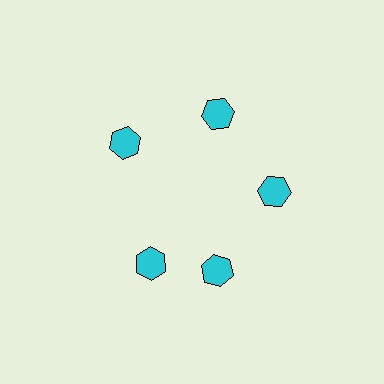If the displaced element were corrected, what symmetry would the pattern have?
It would have 5-fold rotational symmetry — the pattern would map onto itself every 72 degrees.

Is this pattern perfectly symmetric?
No. The 5 cyan hexagons are arranged in a ring, but one element near the 8 o'clock position is rotated out of alignment along the ring, breaking the 5-fold rotational symmetry.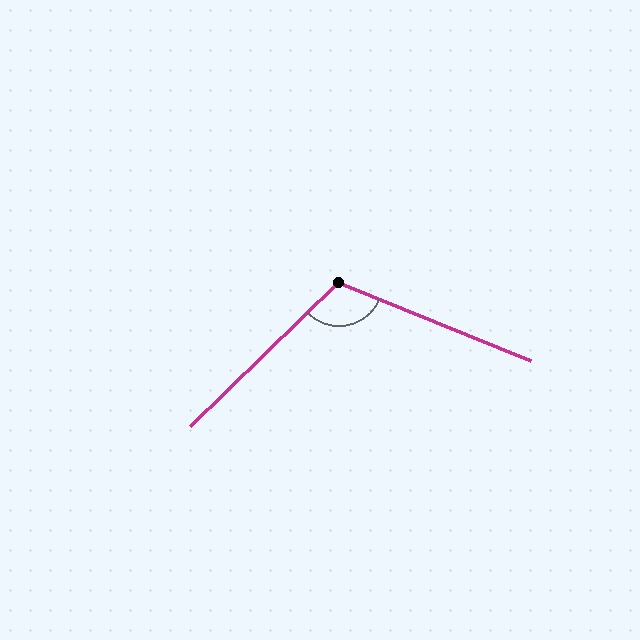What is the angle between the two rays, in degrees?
Approximately 114 degrees.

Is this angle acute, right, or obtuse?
It is obtuse.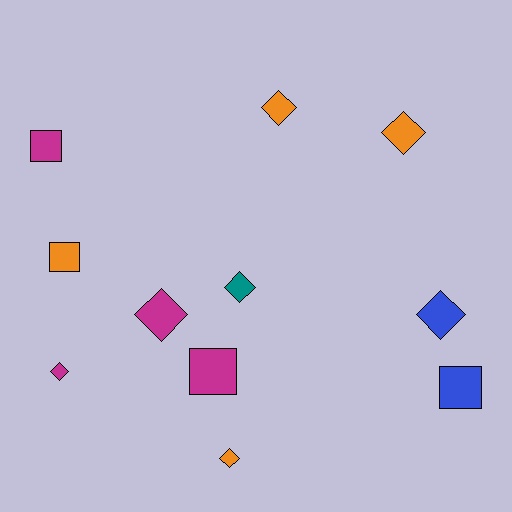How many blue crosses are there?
There are no blue crosses.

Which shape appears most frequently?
Diamond, with 7 objects.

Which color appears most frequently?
Magenta, with 4 objects.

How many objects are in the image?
There are 11 objects.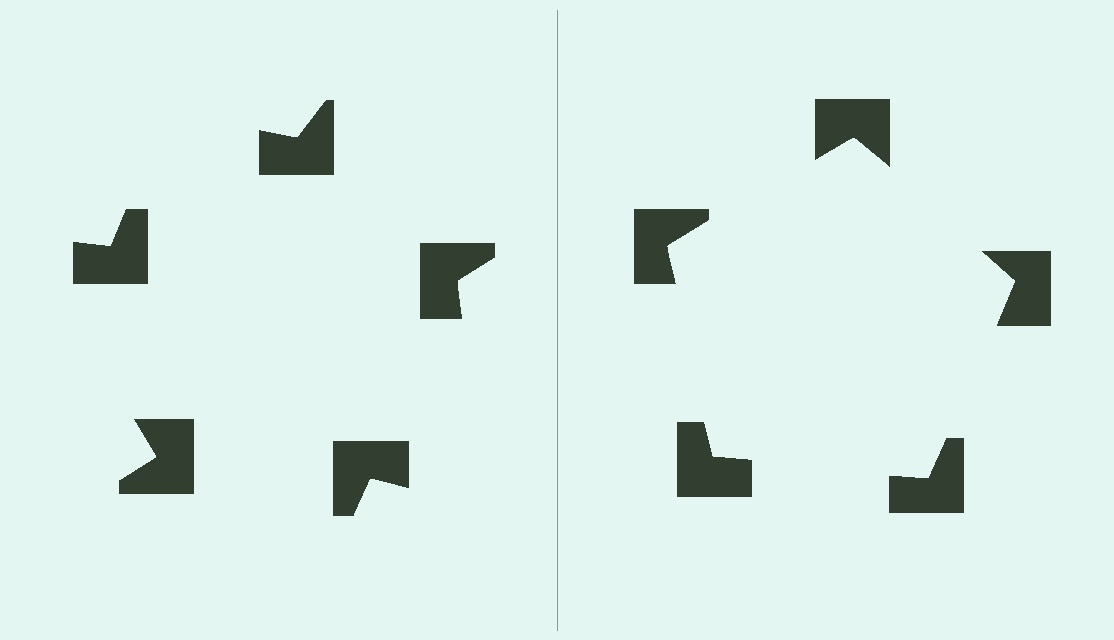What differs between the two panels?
The notched squares are positioned identically on both sides; only the wedge orientations differ. On the right they align to a pentagon; on the left they are misaligned.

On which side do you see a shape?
An illusory pentagon appears on the right side. On the left side the wedge cuts are rotated, so no coherent shape forms.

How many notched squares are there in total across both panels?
10 — 5 on each side.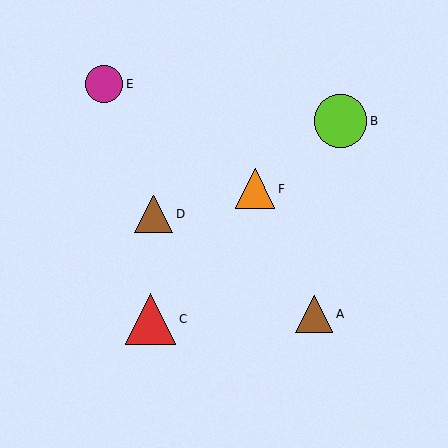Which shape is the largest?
The lime circle (labeled B) is the largest.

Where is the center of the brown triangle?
The center of the brown triangle is at (154, 214).